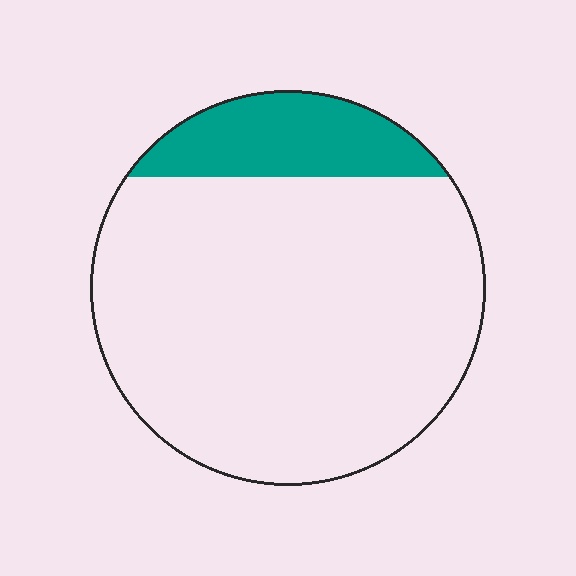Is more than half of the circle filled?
No.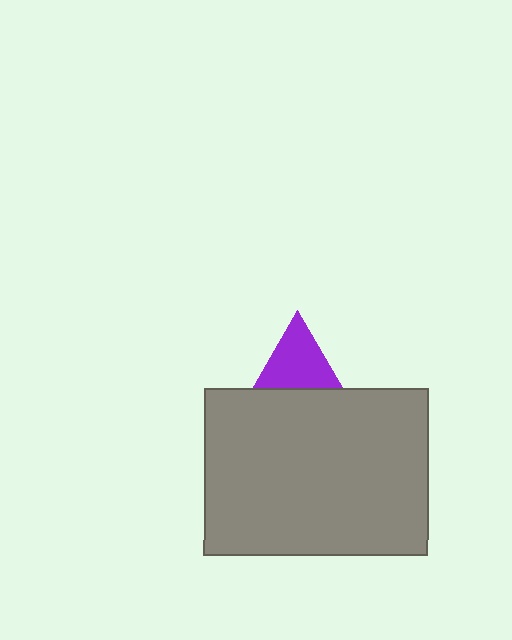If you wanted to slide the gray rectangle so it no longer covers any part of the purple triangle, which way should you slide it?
Slide it down — that is the most direct way to separate the two shapes.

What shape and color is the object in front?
The object in front is a gray rectangle.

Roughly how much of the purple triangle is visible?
About half of it is visible (roughly 50%).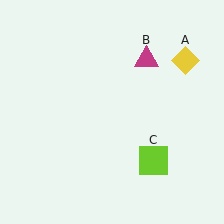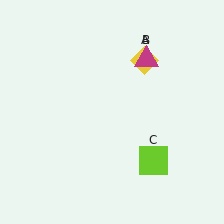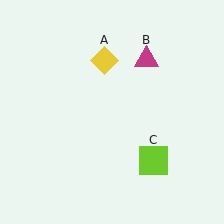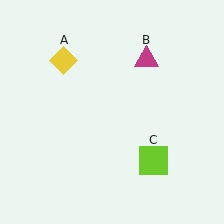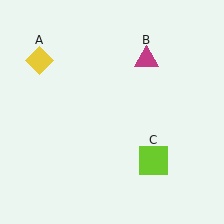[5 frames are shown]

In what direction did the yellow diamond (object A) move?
The yellow diamond (object A) moved left.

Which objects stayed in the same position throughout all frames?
Magenta triangle (object B) and lime square (object C) remained stationary.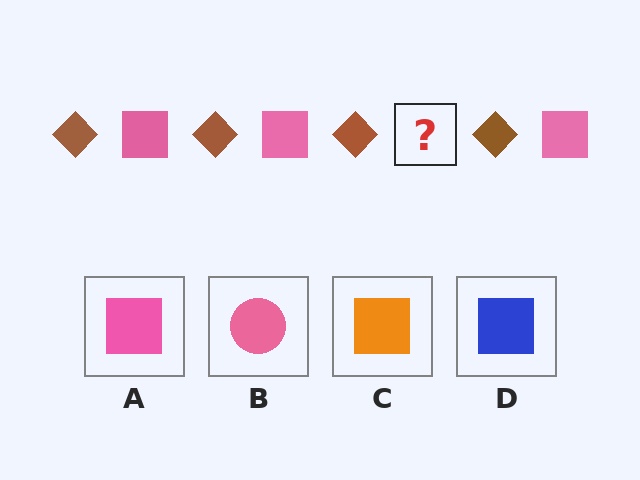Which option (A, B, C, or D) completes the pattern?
A.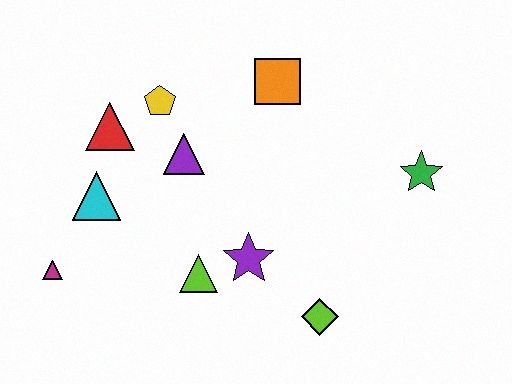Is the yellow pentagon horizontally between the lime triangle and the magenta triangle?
Yes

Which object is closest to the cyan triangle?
The red triangle is closest to the cyan triangle.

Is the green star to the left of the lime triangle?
No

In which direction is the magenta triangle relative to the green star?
The magenta triangle is to the left of the green star.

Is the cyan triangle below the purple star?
No